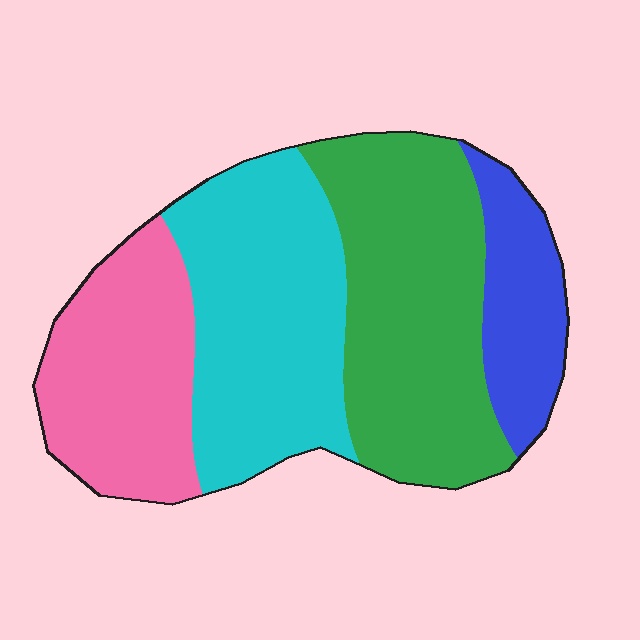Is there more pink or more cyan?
Cyan.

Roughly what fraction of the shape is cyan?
Cyan takes up about one third (1/3) of the shape.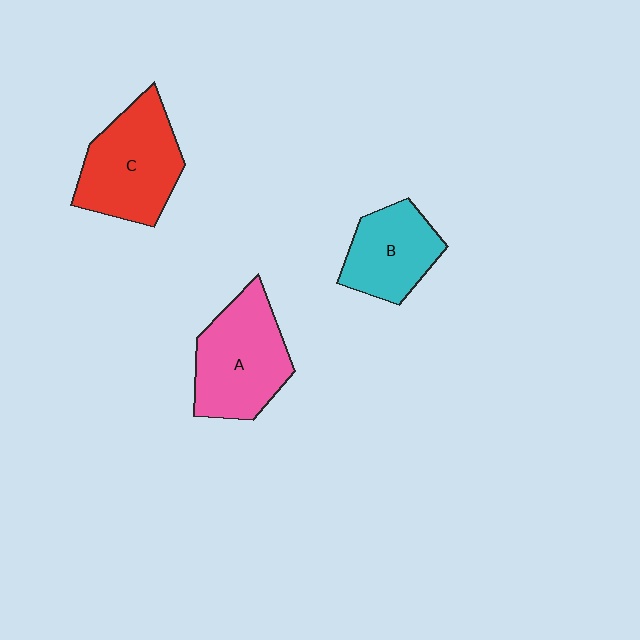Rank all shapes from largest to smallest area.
From largest to smallest: C (red), A (pink), B (cyan).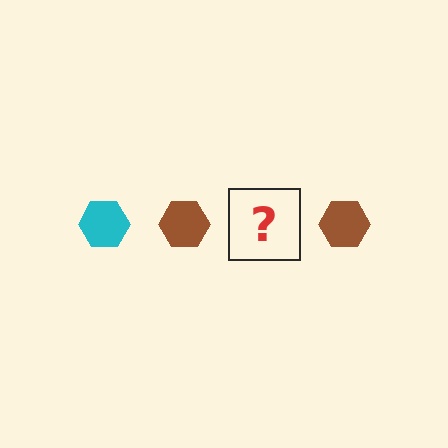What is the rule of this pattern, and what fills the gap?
The rule is that the pattern cycles through cyan, brown hexagons. The gap should be filled with a cyan hexagon.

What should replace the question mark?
The question mark should be replaced with a cyan hexagon.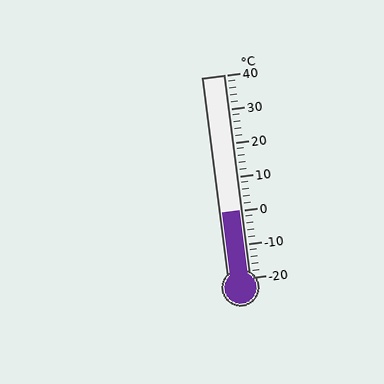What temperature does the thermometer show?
The thermometer shows approximately 0°C.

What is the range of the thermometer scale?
The thermometer scale ranges from -20°C to 40°C.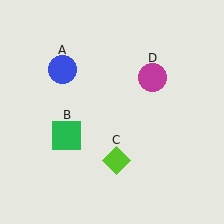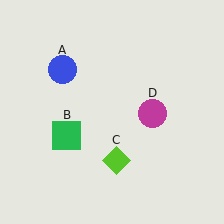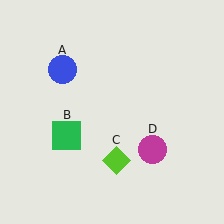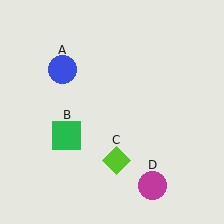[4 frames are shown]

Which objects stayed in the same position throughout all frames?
Blue circle (object A) and green square (object B) and lime diamond (object C) remained stationary.